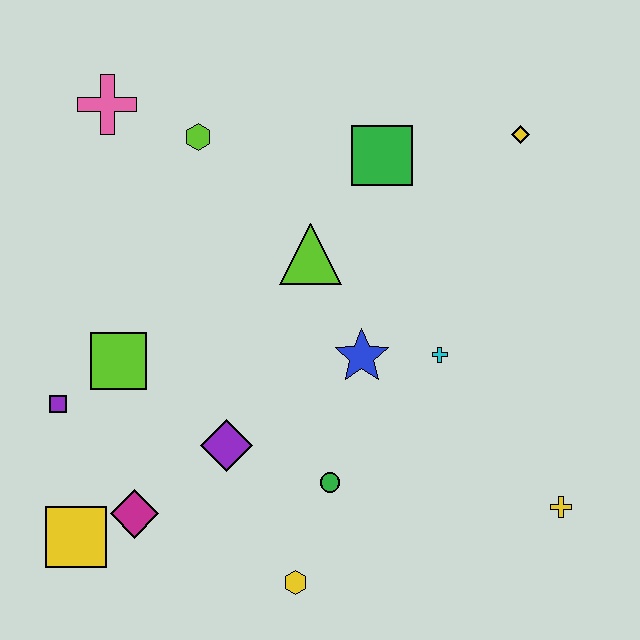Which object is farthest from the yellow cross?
The pink cross is farthest from the yellow cross.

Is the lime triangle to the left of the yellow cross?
Yes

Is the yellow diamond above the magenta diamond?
Yes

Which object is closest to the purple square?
The lime square is closest to the purple square.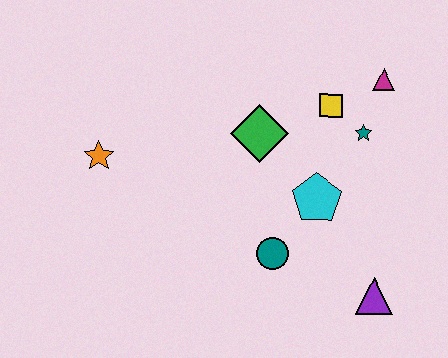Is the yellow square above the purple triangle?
Yes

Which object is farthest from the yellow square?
The orange star is farthest from the yellow square.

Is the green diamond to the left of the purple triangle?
Yes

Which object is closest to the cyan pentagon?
The teal circle is closest to the cyan pentagon.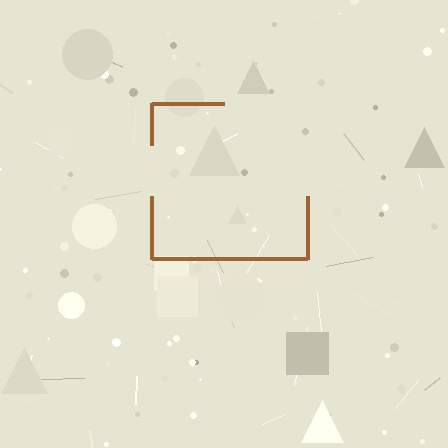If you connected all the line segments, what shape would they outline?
They would outline a square.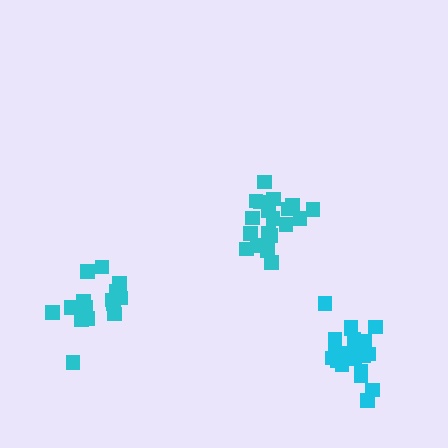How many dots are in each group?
Group 1: 15 dots, Group 2: 20 dots, Group 3: 21 dots (56 total).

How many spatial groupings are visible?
There are 3 spatial groupings.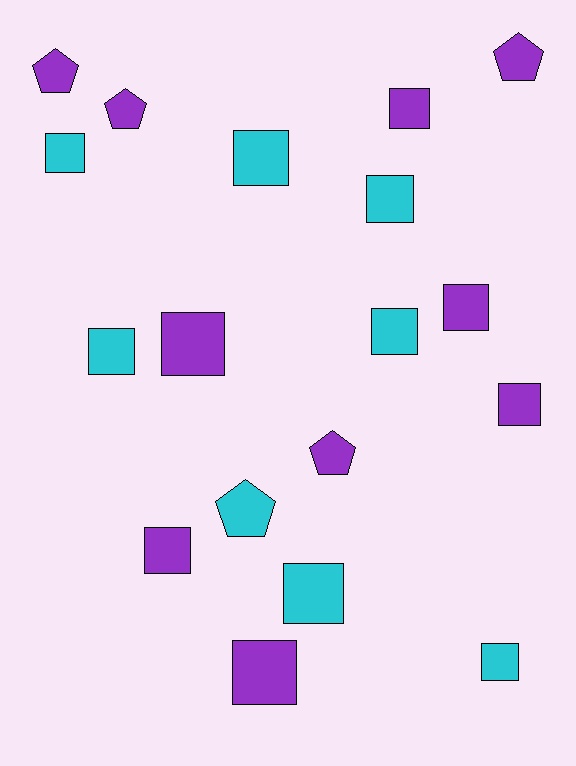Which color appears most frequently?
Purple, with 10 objects.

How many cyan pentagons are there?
There is 1 cyan pentagon.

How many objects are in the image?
There are 18 objects.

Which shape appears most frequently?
Square, with 13 objects.